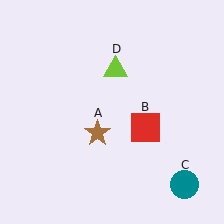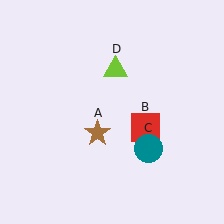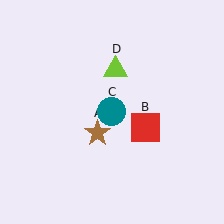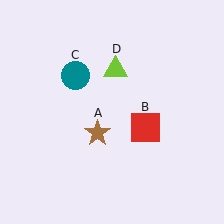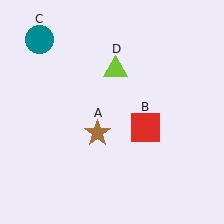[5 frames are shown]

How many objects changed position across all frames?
1 object changed position: teal circle (object C).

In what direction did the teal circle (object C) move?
The teal circle (object C) moved up and to the left.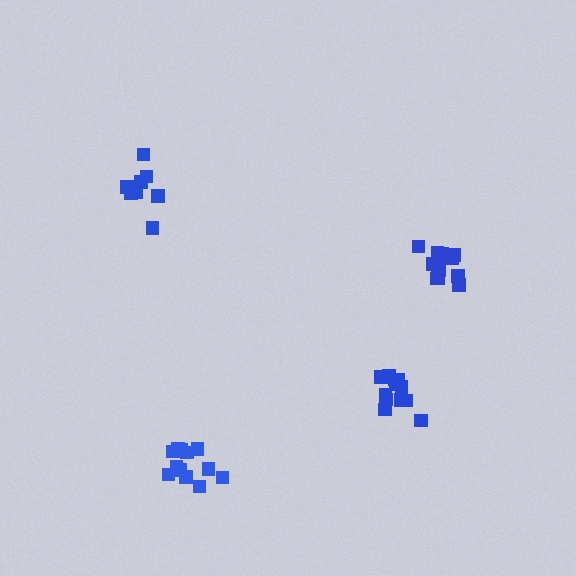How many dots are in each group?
Group 1: 13 dots, Group 2: 8 dots, Group 3: 13 dots, Group 4: 14 dots (48 total).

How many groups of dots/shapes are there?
There are 4 groups.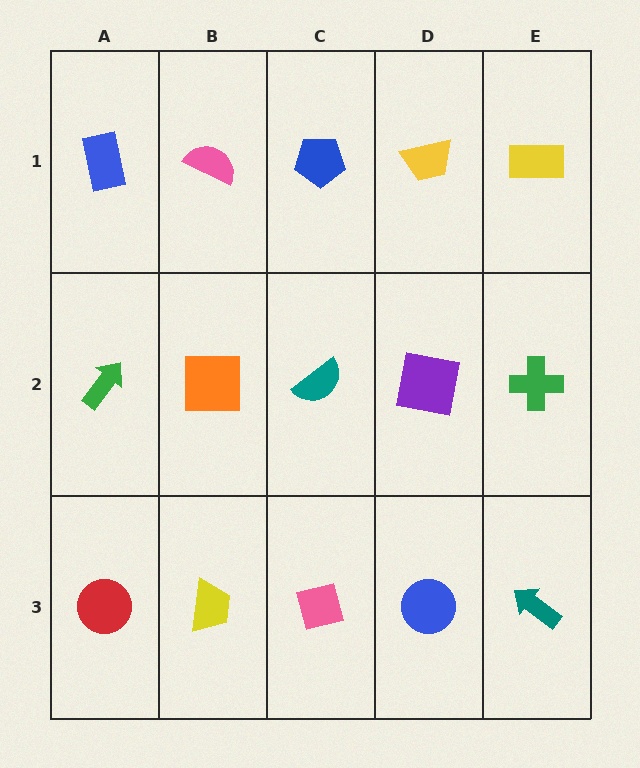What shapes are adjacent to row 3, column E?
A green cross (row 2, column E), a blue circle (row 3, column D).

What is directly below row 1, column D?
A purple square.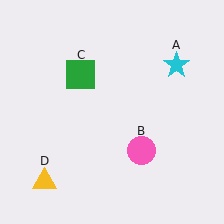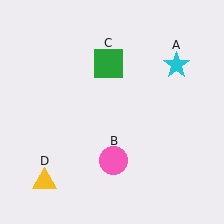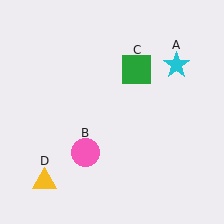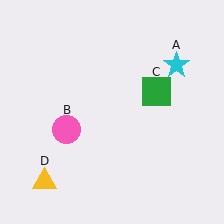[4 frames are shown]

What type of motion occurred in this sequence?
The pink circle (object B), green square (object C) rotated clockwise around the center of the scene.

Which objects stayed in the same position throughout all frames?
Cyan star (object A) and yellow triangle (object D) remained stationary.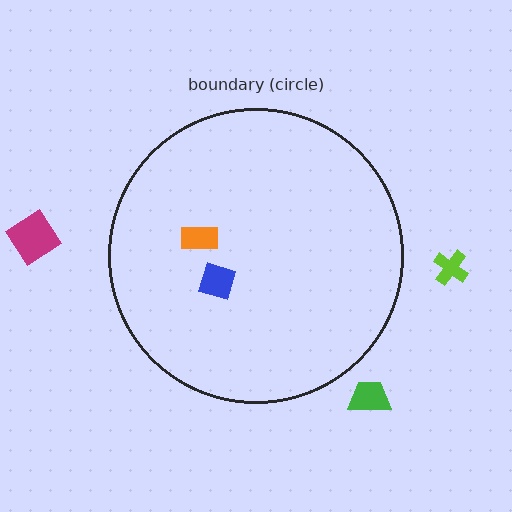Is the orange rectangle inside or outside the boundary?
Inside.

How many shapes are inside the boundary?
2 inside, 3 outside.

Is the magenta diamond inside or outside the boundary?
Outside.